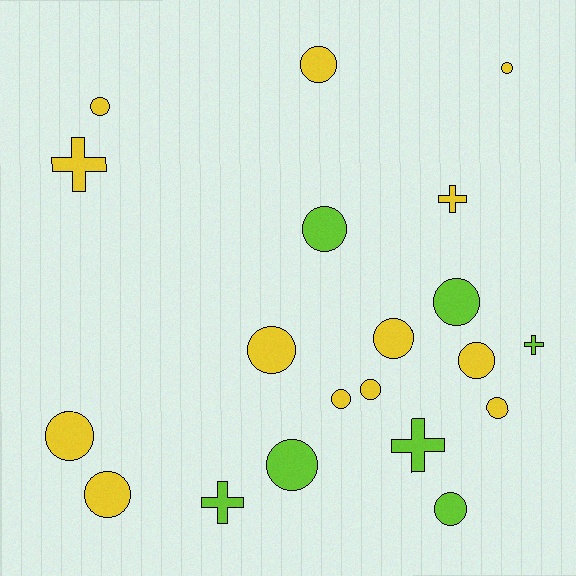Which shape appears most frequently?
Circle, with 15 objects.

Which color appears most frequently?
Yellow, with 13 objects.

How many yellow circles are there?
There are 11 yellow circles.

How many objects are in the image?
There are 20 objects.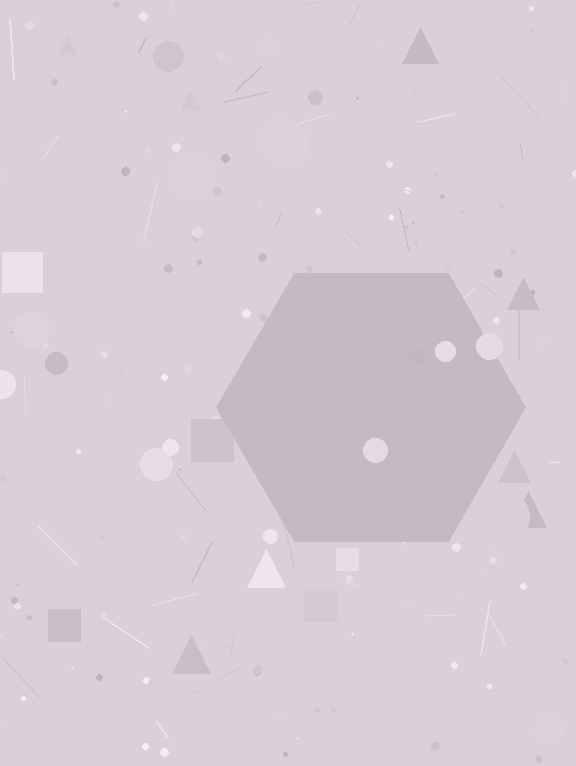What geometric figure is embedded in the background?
A hexagon is embedded in the background.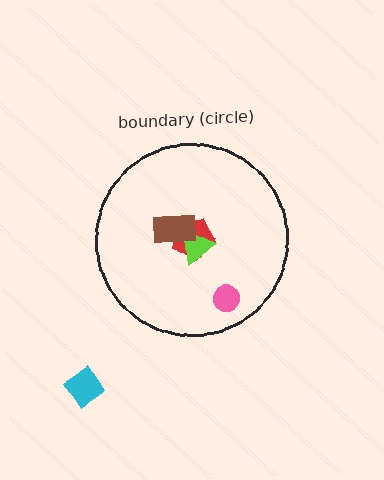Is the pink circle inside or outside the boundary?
Inside.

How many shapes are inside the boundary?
6 inside, 1 outside.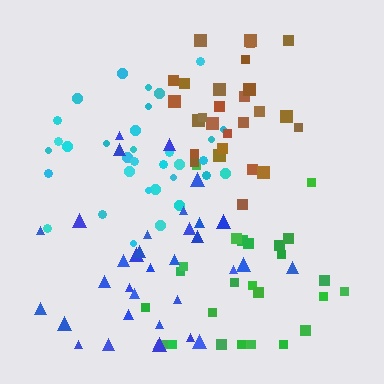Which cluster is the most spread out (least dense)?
Green.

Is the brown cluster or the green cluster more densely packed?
Brown.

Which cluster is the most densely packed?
Cyan.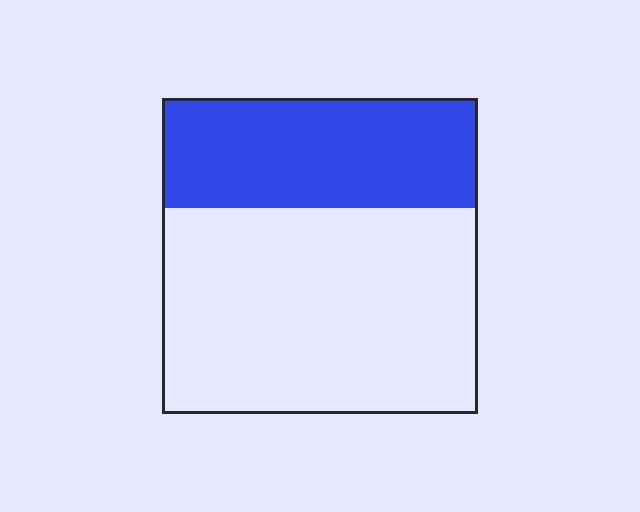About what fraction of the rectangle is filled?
About one third (1/3).